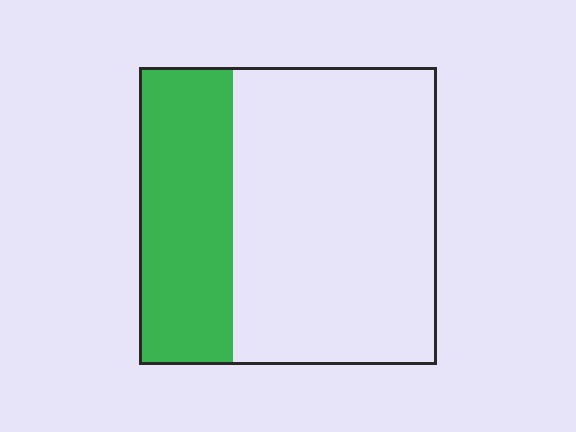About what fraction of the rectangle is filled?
About one third (1/3).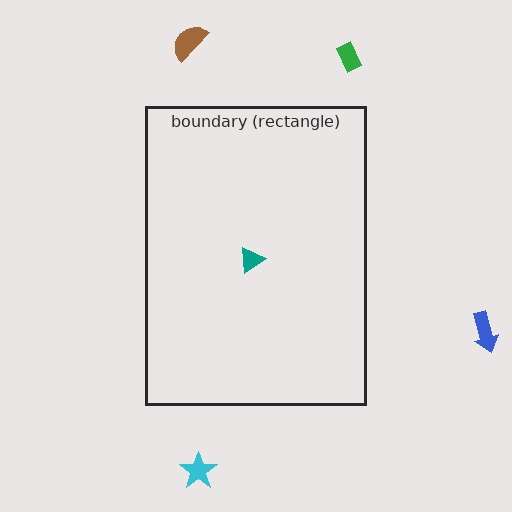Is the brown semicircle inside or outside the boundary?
Outside.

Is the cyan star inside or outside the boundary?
Outside.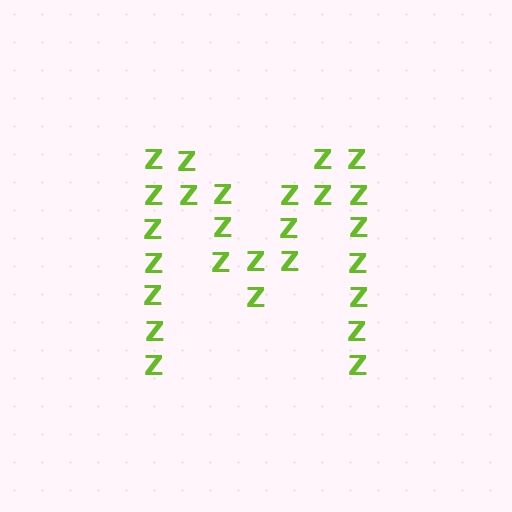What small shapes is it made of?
It is made of small letter Z's.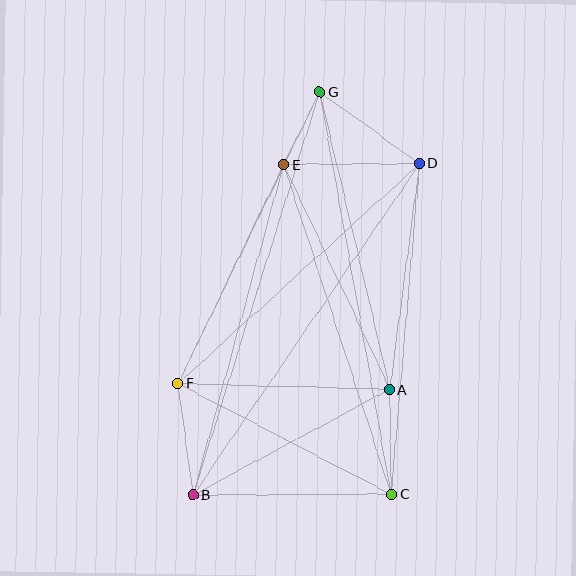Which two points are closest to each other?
Points E and G are closest to each other.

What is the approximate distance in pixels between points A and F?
The distance between A and F is approximately 212 pixels.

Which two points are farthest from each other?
Points B and G are farthest from each other.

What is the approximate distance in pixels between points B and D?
The distance between B and D is approximately 401 pixels.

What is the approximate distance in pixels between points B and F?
The distance between B and F is approximately 112 pixels.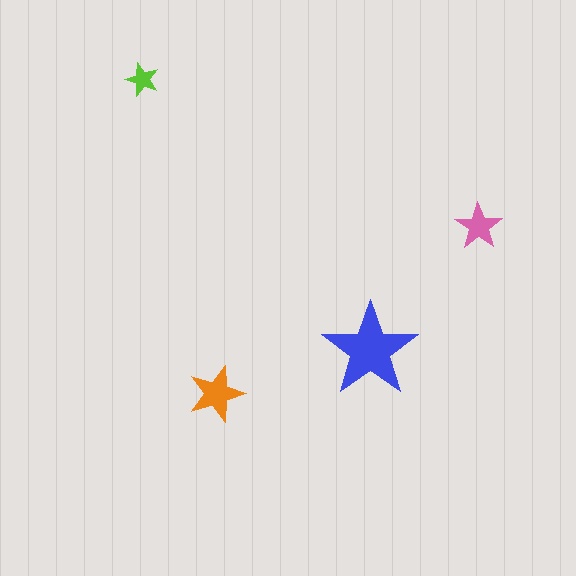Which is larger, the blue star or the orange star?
The blue one.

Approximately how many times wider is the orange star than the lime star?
About 1.5 times wider.